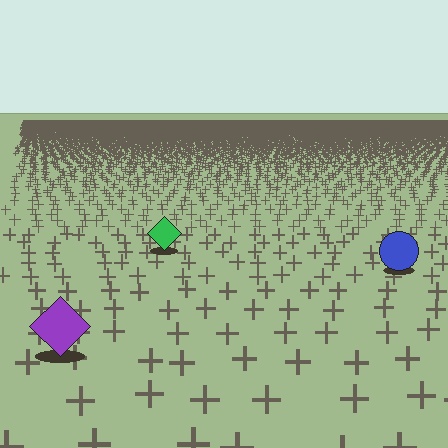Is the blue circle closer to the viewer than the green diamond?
Yes. The blue circle is closer — you can tell from the texture gradient: the ground texture is coarser near it.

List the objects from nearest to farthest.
From nearest to farthest: the purple diamond, the blue circle, the green diamond.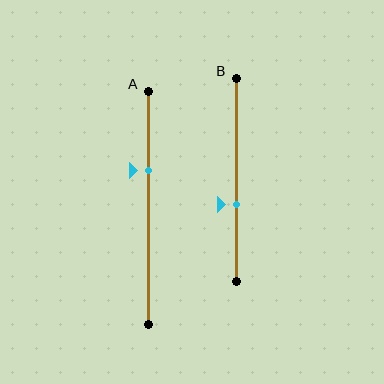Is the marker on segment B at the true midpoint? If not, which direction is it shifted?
No, the marker on segment B is shifted downward by about 12% of the segment length.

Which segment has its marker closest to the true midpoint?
Segment B has its marker closest to the true midpoint.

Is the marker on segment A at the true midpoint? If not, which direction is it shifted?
No, the marker on segment A is shifted upward by about 16% of the segment length.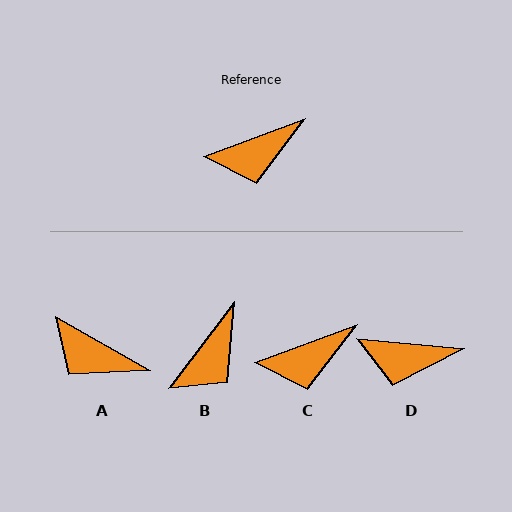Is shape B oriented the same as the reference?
No, it is off by about 32 degrees.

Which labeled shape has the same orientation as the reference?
C.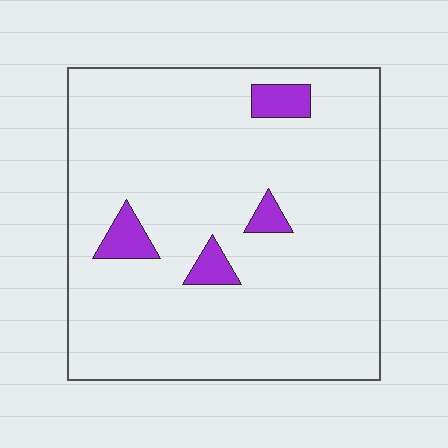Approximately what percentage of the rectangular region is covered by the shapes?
Approximately 5%.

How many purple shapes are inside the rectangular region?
4.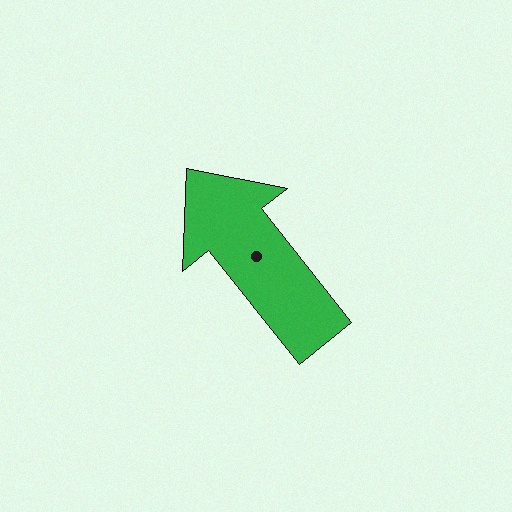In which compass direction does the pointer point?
Northwest.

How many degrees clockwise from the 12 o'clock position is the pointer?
Approximately 321 degrees.